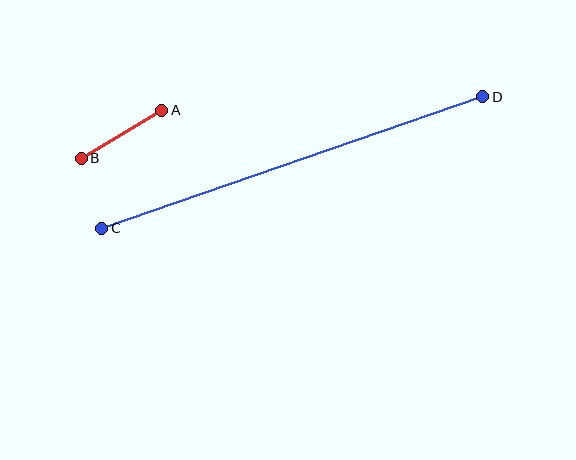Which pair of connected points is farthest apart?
Points C and D are farthest apart.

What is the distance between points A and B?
The distance is approximately 94 pixels.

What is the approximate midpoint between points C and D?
The midpoint is at approximately (292, 163) pixels.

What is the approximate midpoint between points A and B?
The midpoint is at approximately (121, 134) pixels.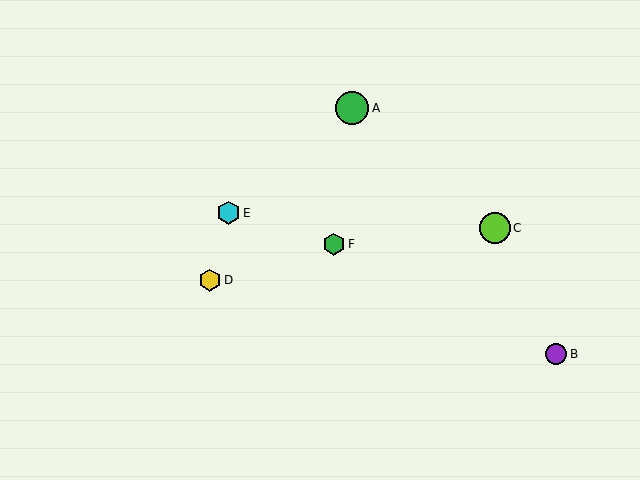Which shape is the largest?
The green circle (labeled A) is the largest.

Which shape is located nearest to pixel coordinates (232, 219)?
The cyan hexagon (labeled E) at (228, 213) is nearest to that location.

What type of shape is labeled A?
Shape A is a green circle.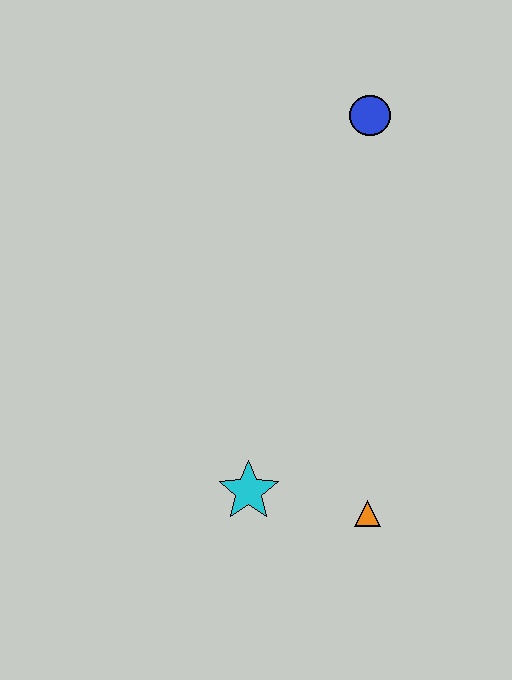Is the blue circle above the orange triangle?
Yes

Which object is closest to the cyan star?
The orange triangle is closest to the cyan star.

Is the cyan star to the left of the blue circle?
Yes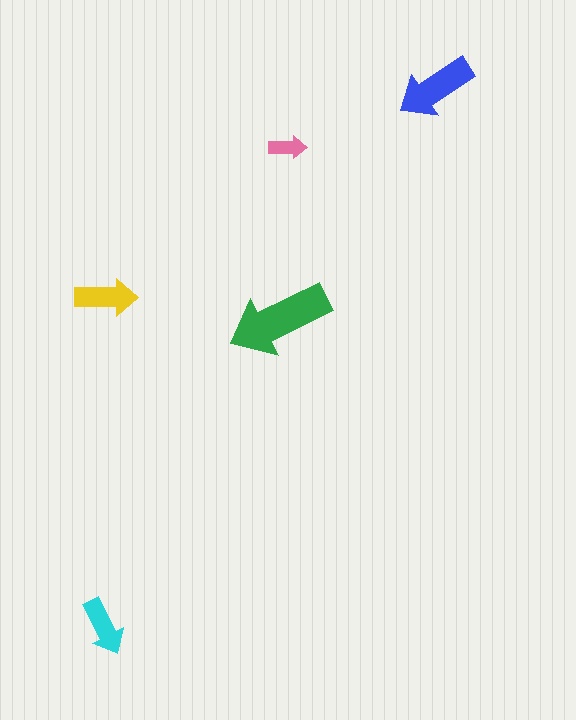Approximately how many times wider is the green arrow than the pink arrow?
About 2.5 times wider.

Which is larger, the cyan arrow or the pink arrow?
The cyan one.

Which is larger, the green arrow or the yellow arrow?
The green one.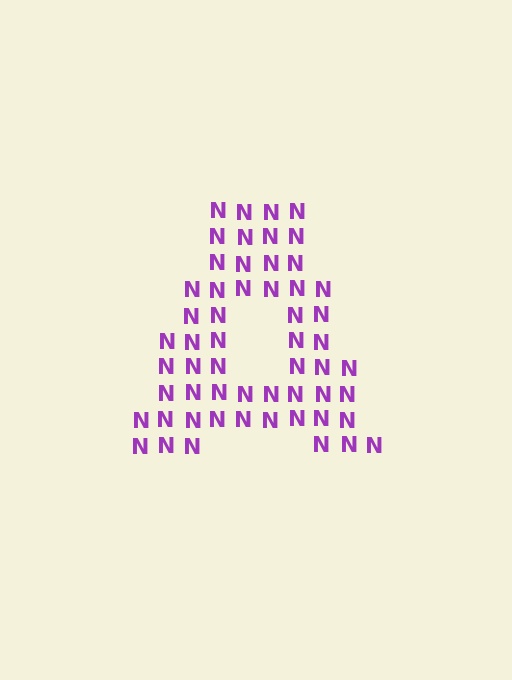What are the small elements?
The small elements are letter N's.